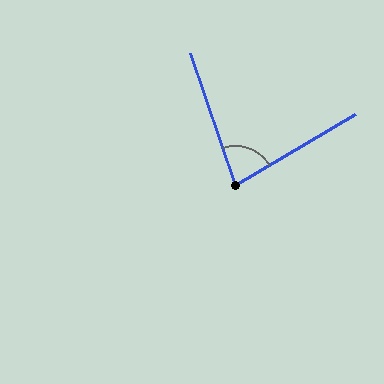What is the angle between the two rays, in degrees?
Approximately 78 degrees.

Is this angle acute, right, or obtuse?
It is acute.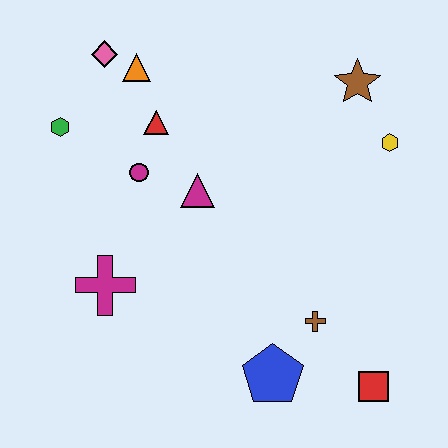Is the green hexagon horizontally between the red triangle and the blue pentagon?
No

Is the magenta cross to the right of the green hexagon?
Yes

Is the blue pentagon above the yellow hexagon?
No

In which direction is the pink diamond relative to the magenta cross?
The pink diamond is above the magenta cross.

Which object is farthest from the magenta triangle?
The red square is farthest from the magenta triangle.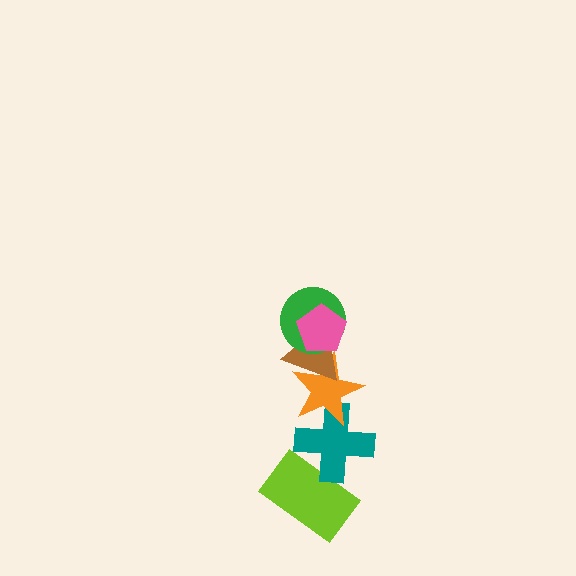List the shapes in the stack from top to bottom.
From top to bottom: the pink pentagon, the green circle, the brown triangle, the orange star, the teal cross, the lime rectangle.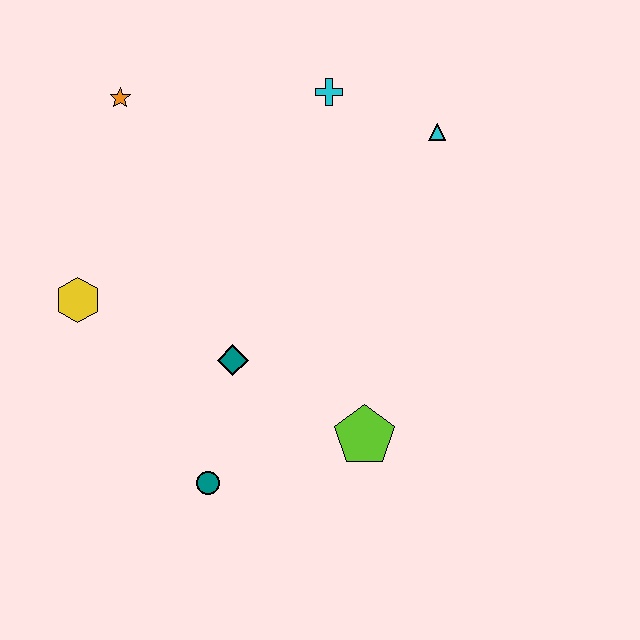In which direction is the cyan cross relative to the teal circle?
The cyan cross is above the teal circle.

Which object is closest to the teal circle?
The teal diamond is closest to the teal circle.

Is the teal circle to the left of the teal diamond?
Yes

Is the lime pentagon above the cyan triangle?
No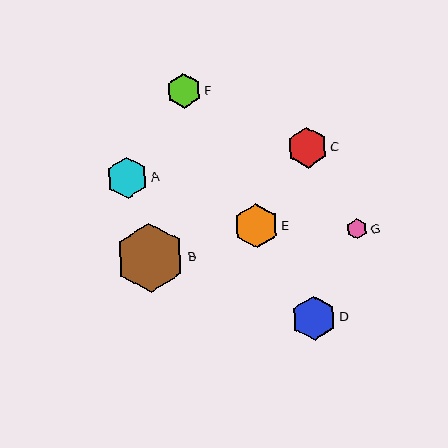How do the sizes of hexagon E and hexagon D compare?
Hexagon E and hexagon D are approximately the same size.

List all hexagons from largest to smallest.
From largest to smallest: B, E, D, A, C, F, G.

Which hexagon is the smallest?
Hexagon G is the smallest with a size of approximately 20 pixels.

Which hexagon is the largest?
Hexagon B is the largest with a size of approximately 69 pixels.